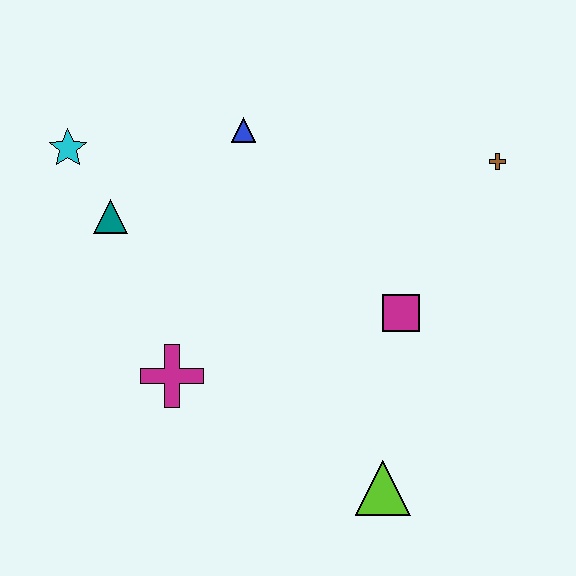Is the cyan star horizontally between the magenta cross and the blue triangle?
No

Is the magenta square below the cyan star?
Yes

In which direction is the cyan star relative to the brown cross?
The cyan star is to the left of the brown cross.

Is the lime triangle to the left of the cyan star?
No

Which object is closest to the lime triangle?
The magenta square is closest to the lime triangle.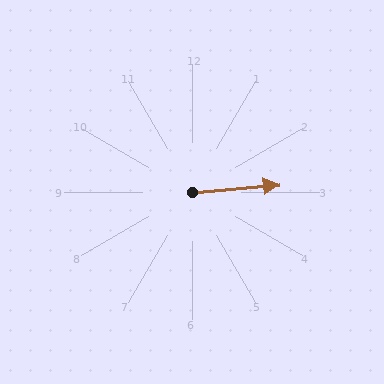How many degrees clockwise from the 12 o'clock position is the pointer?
Approximately 85 degrees.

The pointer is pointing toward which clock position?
Roughly 3 o'clock.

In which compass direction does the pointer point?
East.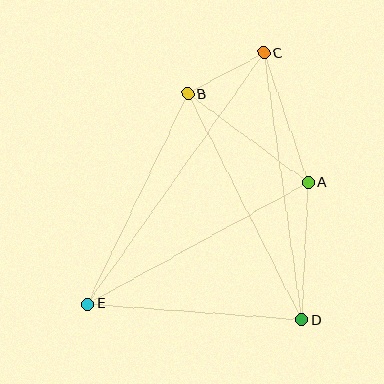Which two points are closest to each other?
Points B and C are closest to each other.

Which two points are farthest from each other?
Points C and E are farthest from each other.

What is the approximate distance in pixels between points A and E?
The distance between A and E is approximately 252 pixels.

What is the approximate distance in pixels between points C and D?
The distance between C and D is approximately 270 pixels.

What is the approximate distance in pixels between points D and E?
The distance between D and E is approximately 215 pixels.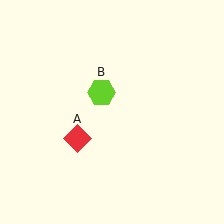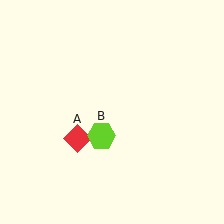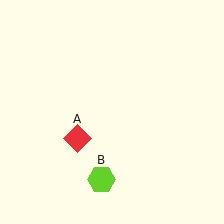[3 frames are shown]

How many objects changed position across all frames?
1 object changed position: lime hexagon (object B).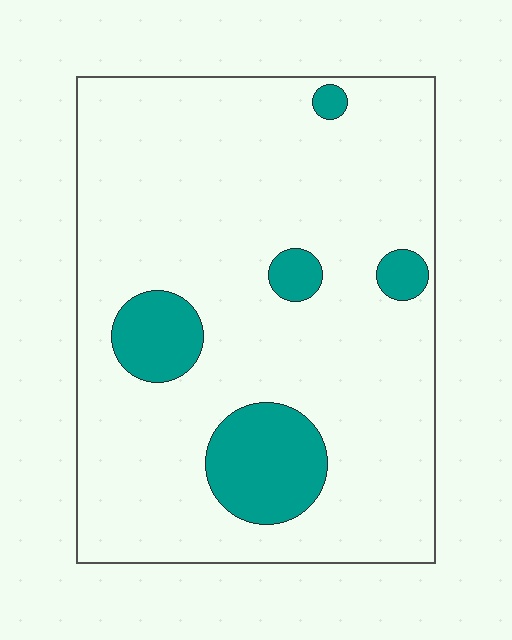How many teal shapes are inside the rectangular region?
5.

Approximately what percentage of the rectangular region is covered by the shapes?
Approximately 15%.